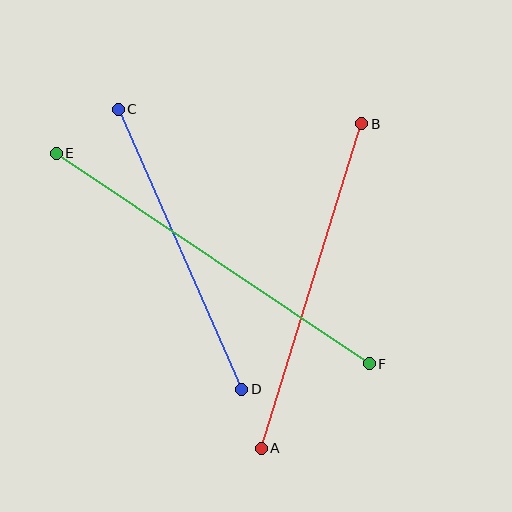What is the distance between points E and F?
The distance is approximately 377 pixels.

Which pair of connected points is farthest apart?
Points E and F are farthest apart.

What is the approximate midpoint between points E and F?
The midpoint is at approximately (213, 258) pixels.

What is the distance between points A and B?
The distance is approximately 340 pixels.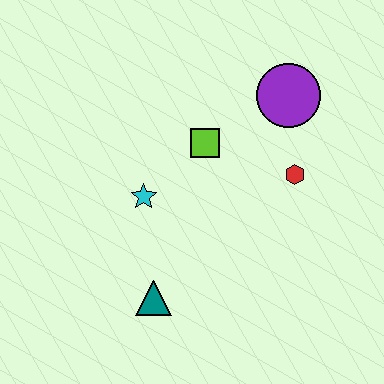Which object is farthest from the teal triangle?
The purple circle is farthest from the teal triangle.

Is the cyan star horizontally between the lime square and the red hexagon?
No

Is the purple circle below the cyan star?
No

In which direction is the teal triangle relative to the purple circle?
The teal triangle is below the purple circle.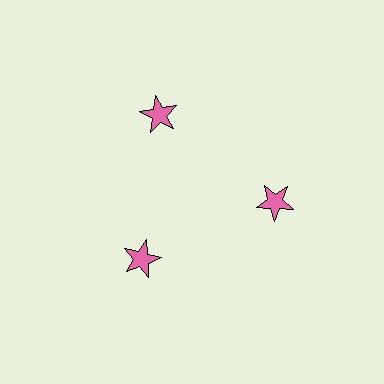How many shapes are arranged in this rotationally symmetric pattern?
There are 3 shapes, arranged in 3 groups of 1.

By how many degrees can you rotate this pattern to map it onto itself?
The pattern maps onto itself every 120 degrees of rotation.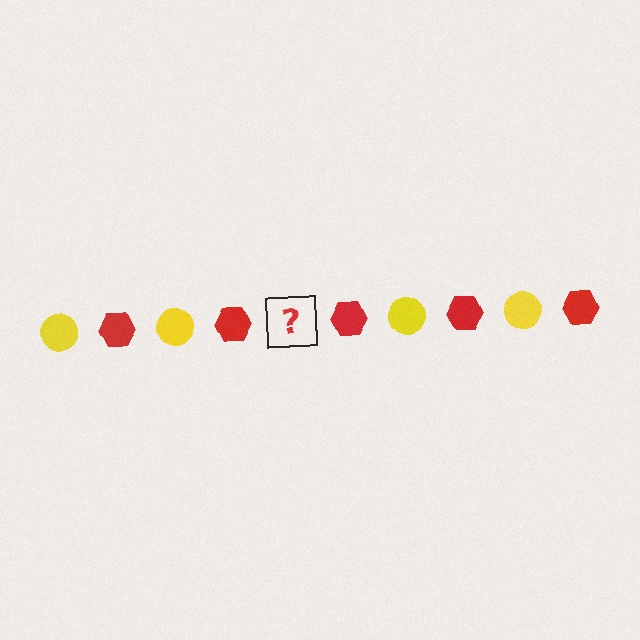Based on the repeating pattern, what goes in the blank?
The blank should be a yellow circle.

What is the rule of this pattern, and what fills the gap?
The rule is that the pattern alternates between yellow circle and red hexagon. The gap should be filled with a yellow circle.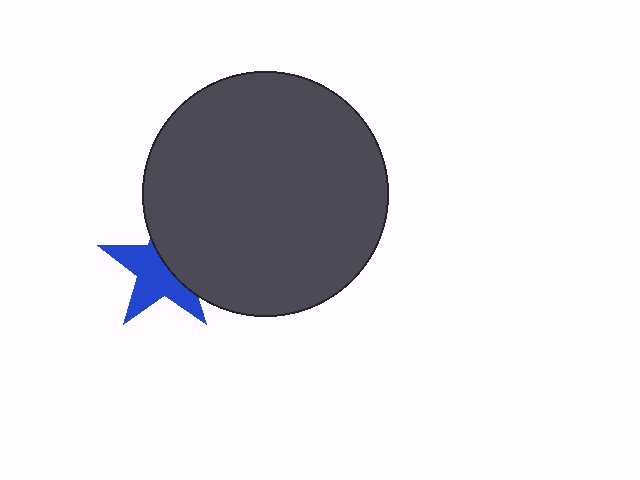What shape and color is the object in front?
The object in front is a dark gray circle.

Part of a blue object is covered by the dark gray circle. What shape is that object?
It is a star.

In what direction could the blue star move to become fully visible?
The blue star could move left. That would shift it out from behind the dark gray circle entirely.